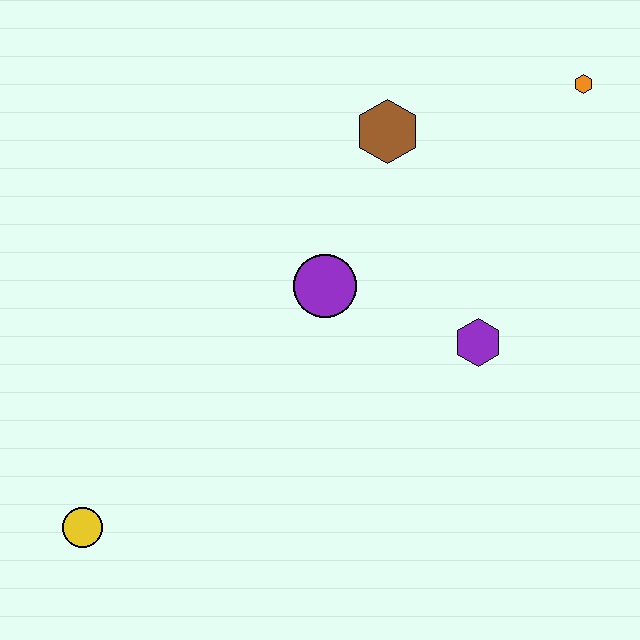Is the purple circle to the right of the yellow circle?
Yes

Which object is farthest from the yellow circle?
The orange hexagon is farthest from the yellow circle.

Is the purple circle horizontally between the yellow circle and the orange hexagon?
Yes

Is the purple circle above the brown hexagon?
No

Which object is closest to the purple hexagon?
The purple circle is closest to the purple hexagon.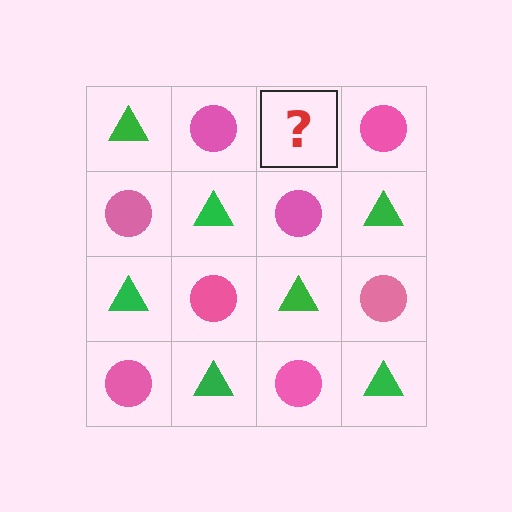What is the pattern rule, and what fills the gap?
The rule is that it alternates green triangle and pink circle in a checkerboard pattern. The gap should be filled with a green triangle.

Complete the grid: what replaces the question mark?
The question mark should be replaced with a green triangle.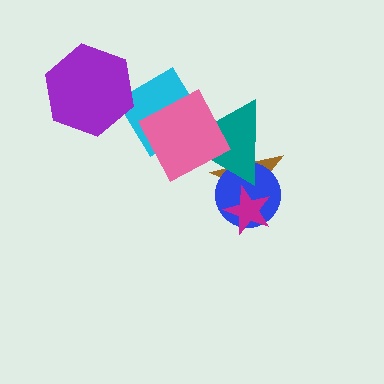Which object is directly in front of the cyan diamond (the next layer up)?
The purple hexagon is directly in front of the cyan diamond.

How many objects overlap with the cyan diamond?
3 objects overlap with the cyan diamond.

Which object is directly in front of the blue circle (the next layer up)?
The magenta star is directly in front of the blue circle.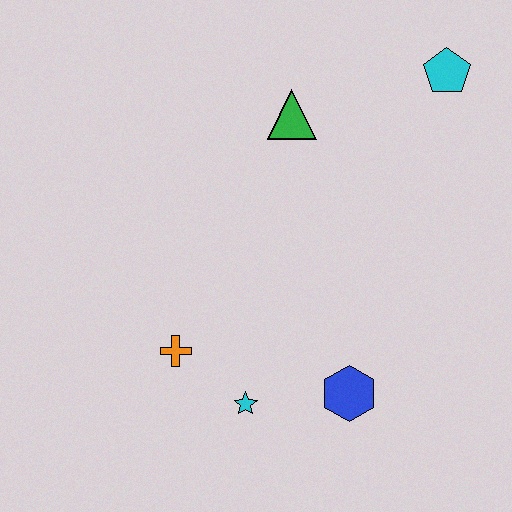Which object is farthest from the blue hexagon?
The cyan pentagon is farthest from the blue hexagon.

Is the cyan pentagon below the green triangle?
No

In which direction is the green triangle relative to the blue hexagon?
The green triangle is above the blue hexagon.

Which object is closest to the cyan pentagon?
The green triangle is closest to the cyan pentagon.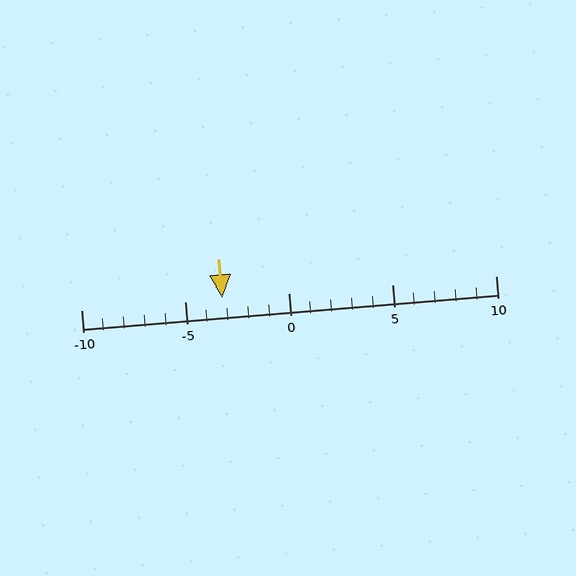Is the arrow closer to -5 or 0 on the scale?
The arrow is closer to -5.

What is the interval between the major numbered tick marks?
The major tick marks are spaced 5 units apart.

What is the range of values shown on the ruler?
The ruler shows values from -10 to 10.